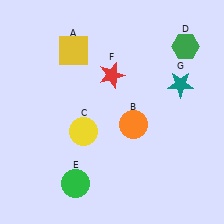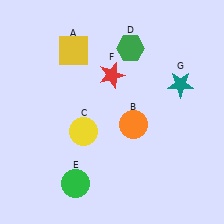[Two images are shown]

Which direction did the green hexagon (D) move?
The green hexagon (D) moved left.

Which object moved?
The green hexagon (D) moved left.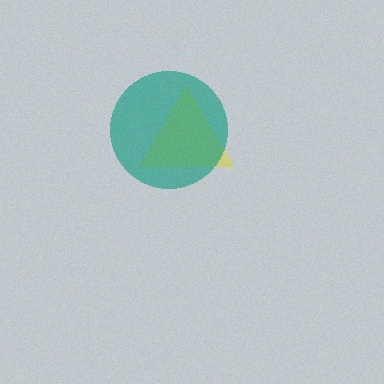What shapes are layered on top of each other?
The layered shapes are: a yellow triangle, a teal circle.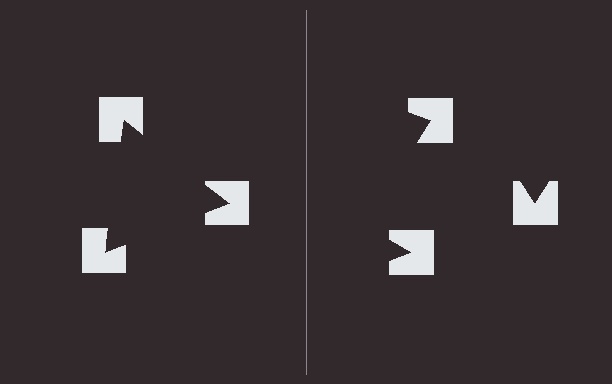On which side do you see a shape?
An illusory triangle appears on the left side. On the right side the wedge cuts are rotated, so no coherent shape forms.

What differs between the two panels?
The notched squares are positioned identically on both sides; only the wedge orientations differ. On the left they align to a triangle; on the right they are misaligned.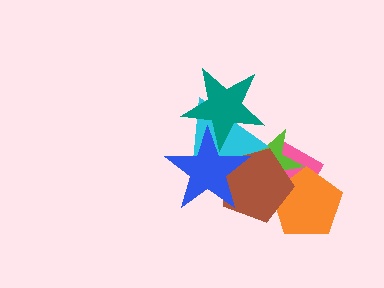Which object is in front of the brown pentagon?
The blue star is in front of the brown pentagon.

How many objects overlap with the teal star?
3 objects overlap with the teal star.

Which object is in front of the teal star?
The blue star is in front of the teal star.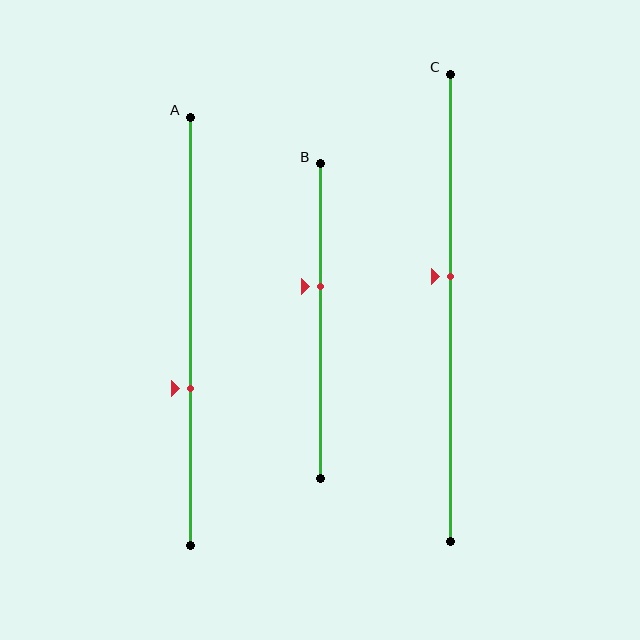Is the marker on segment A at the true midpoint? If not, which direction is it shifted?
No, the marker on segment A is shifted downward by about 13% of the segment length.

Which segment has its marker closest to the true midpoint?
Segment C has its marker closest to the true midpoint.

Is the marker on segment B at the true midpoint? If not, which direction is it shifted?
No, the marker on segment B is shifted upward by about 11% of the segment length.